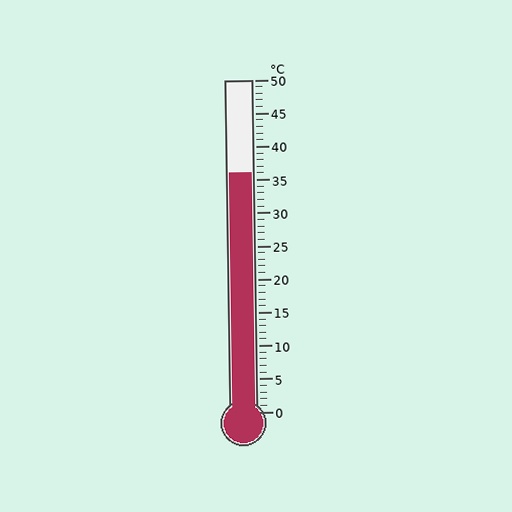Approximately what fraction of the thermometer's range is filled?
The thermometer is filled to approximately 70% of its range.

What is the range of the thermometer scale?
The thermometer scale ranges from 0°C to 50°C.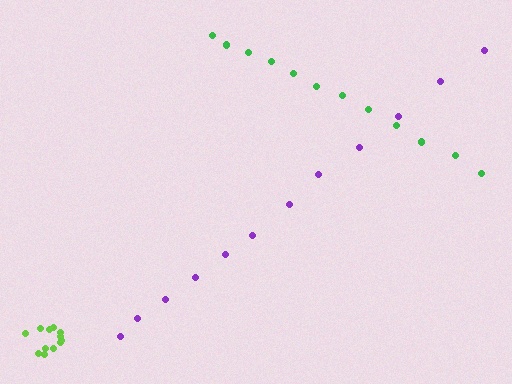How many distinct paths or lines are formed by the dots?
There are 3 distinct paths.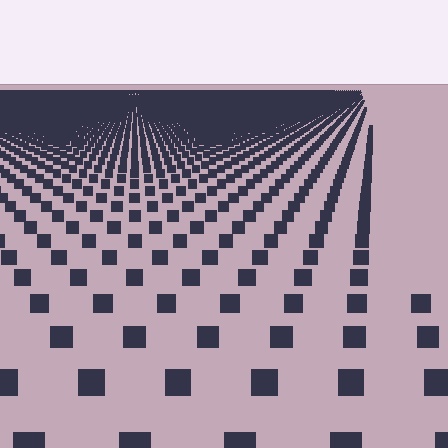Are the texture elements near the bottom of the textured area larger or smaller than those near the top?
Larger. Near the bottom, elements are closer to the viewer and appear at a bigger on-screen size.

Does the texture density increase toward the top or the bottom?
Density increases toward the top.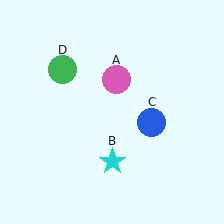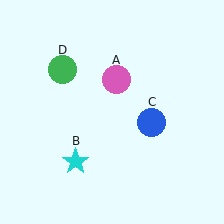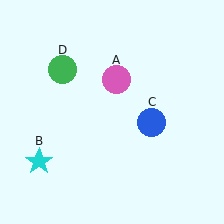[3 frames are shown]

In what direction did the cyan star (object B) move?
The cyan star (object B) moved left.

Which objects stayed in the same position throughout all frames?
Pink circle (object A) and blue circle (object C) and green circle (object D) remained stationary.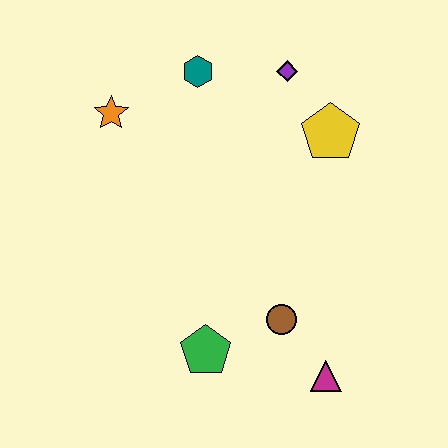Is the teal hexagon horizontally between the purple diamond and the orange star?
Yes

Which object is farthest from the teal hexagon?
The magenta triangle is farthest from the teal hexagon.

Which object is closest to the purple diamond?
The yellow pentagon is closest to the purple diamond.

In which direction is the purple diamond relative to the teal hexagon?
The purple diamond is to the right of the teal hexagon.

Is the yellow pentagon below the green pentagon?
No